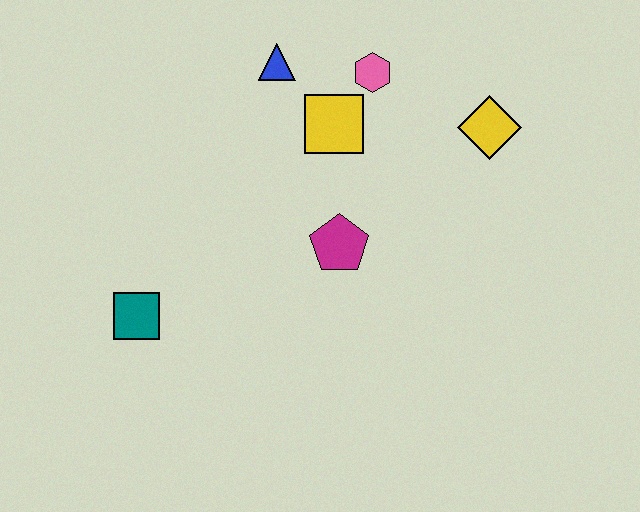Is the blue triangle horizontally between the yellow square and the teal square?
Yes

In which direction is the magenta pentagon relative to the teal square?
The magenta pentagon is to the right of the teal square.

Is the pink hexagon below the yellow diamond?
No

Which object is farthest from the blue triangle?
The teal square is farthest from the blue triangle.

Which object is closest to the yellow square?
The pink hexagon is closest to the yellow square.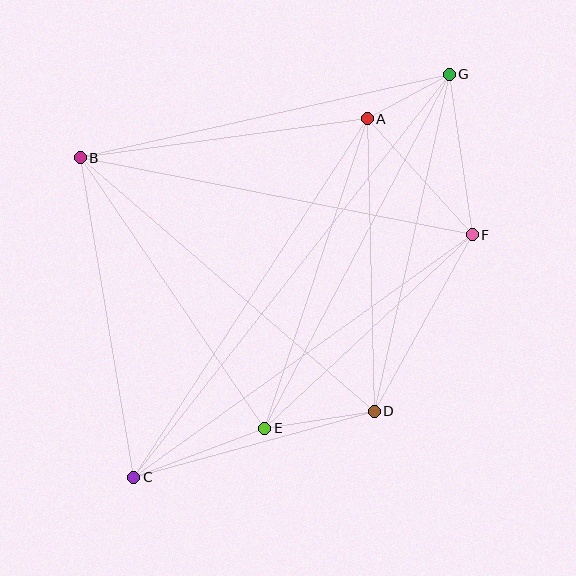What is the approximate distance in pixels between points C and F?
The distance between C and F is approximately 416 pixels.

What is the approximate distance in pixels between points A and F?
The distance between A and F is approximately 156 pixels.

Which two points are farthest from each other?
Points C and G are farthest from each other.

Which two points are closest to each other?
Points A and G are closest to each other.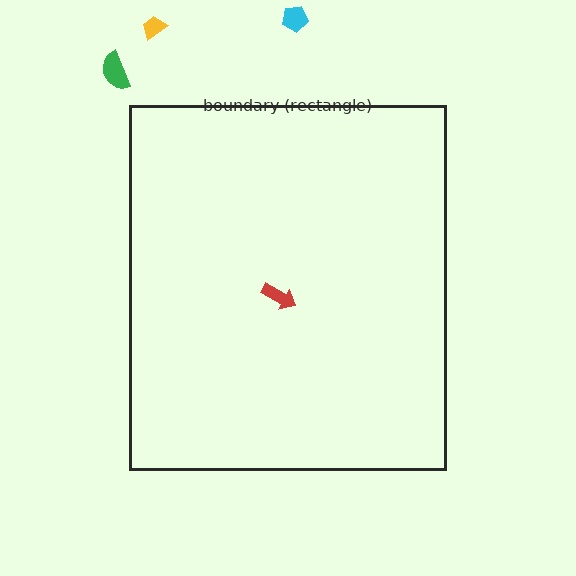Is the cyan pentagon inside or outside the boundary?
Outside.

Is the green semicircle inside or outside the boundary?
Outside.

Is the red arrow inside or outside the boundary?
Inside.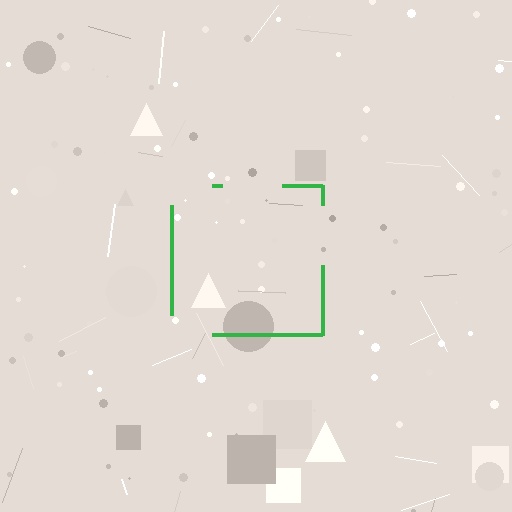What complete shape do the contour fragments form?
The contour fragments form a square.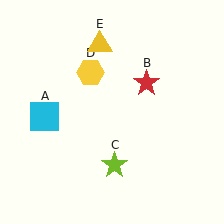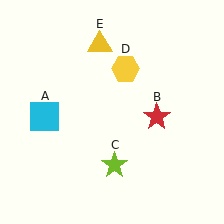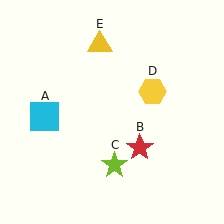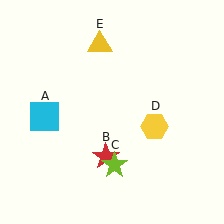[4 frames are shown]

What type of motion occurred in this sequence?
The red star (object B), yellow hexagon (object D) rotated clockwise around the center of the scene.